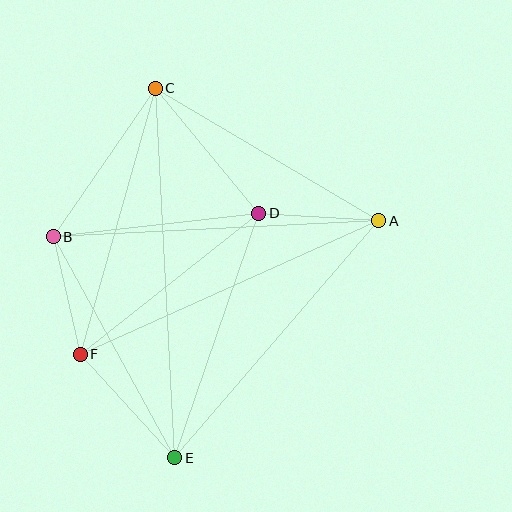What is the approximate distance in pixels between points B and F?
The distance between B and F is approximately 120 pixels.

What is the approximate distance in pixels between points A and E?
The distance between A and E is approximately 313 pixels.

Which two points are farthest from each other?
Points C and E are farthest from each other.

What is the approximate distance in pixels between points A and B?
The distance between A and B is approximately 326 pixels.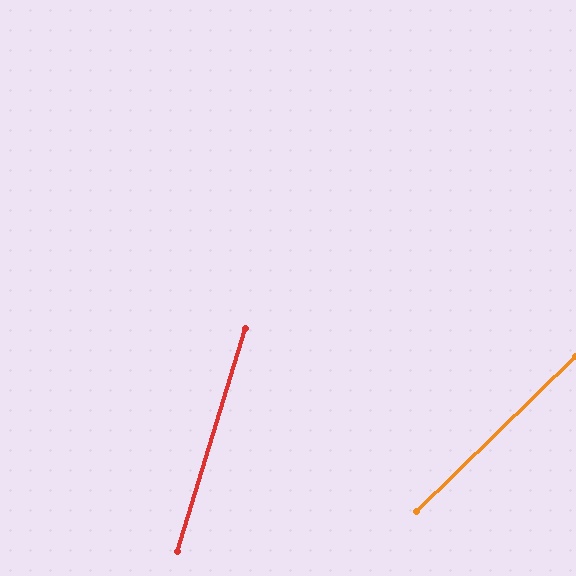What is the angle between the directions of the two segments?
Approximately 29 degrees.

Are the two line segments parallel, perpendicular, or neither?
Neither parallel nor perpendicular — they differ by about 29°.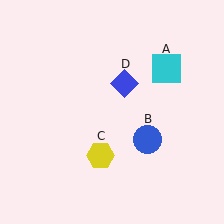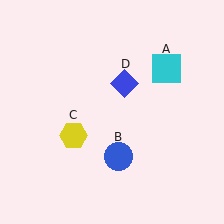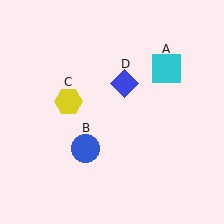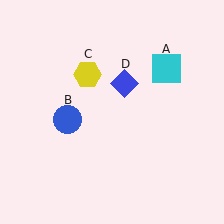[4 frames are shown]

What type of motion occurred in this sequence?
The blue circle (object B), yellow hexagon (object C) rotated clockwise around the center of the scene.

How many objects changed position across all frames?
2 objects changed position: blue circle (object B), yellow hexagon (object C).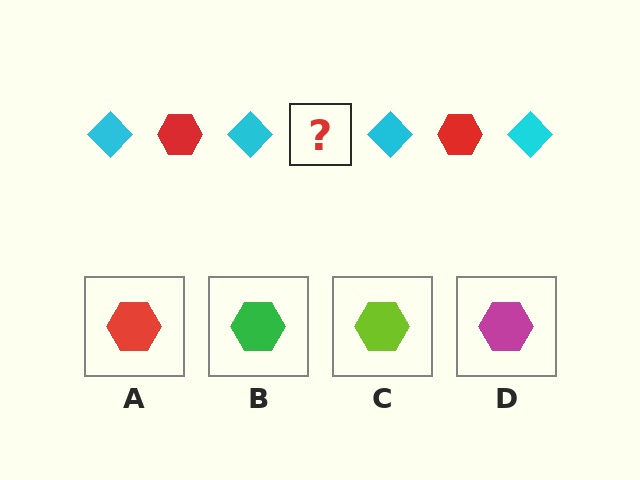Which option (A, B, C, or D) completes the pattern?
A.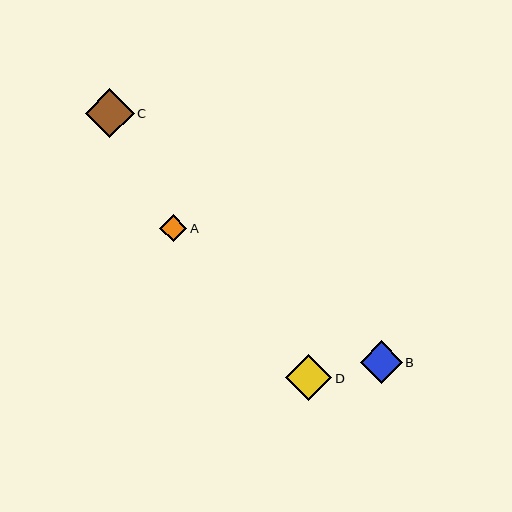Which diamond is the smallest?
Diamond A is the smallest with a size of approximately 27 pixels.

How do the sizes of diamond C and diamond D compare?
Diamond C and diamond D are approximately the same size.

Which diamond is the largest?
Diamond C is the largest with a size of approximately 49 pixels.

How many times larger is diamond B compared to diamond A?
Diamond B is approximately 1.6 times the size of diamond A.